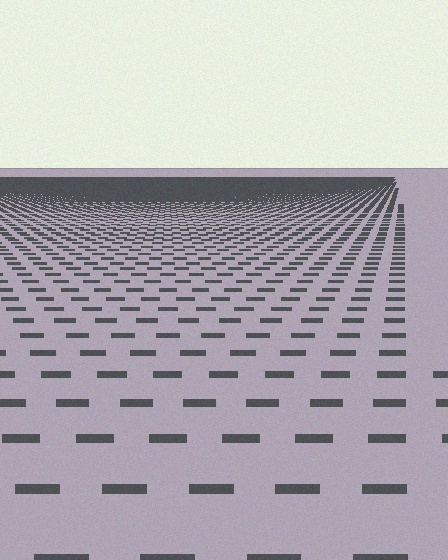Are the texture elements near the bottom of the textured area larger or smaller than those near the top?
Larger. Near the bottom, elements are closer to the viewer and appear at a bigger on-screen size.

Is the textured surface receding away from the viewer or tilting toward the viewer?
The surface is receding away from the viewer. Texture elements get smaller and denser toward the top.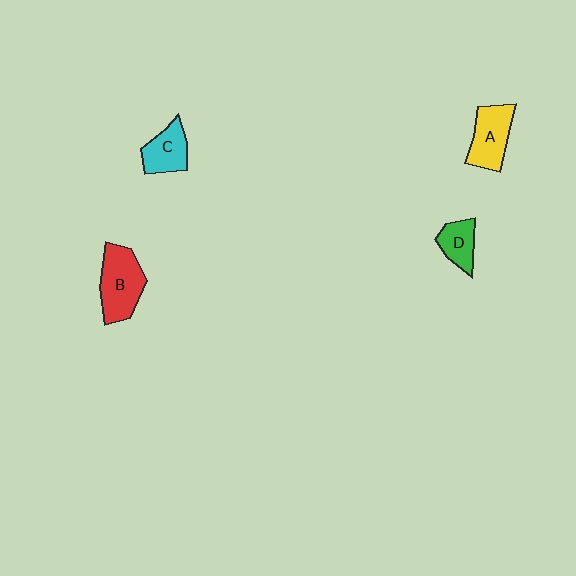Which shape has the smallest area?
Shape D (green).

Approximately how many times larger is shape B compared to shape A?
Approximately 1.2 times.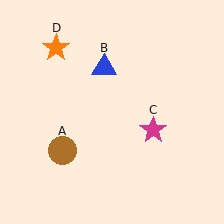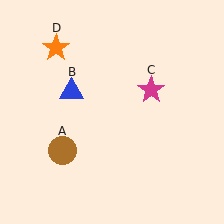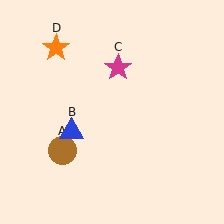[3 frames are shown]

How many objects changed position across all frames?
2 objects changed position: blue triangle (object B), magenta star (object C).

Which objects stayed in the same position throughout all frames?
Brown circle (object A) and orange star (object D) remained stationary.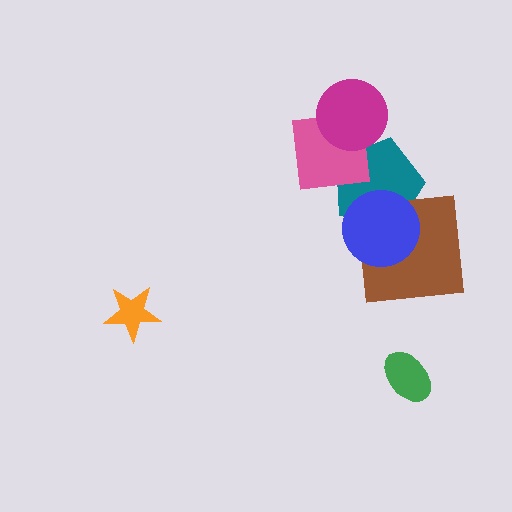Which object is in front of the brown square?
The blue circle is in front of the brown square.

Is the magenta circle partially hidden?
No, no other shape covers it.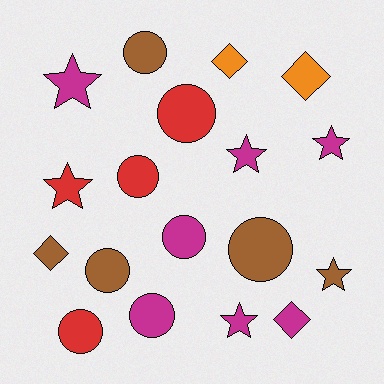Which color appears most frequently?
Magenta, with 7 objects.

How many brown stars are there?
There is 1 brown star.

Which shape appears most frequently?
Circle, with 8 objects.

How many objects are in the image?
There are 18 objects.